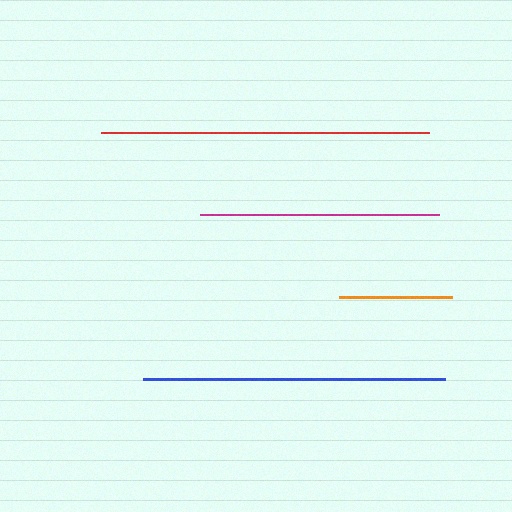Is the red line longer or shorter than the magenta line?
The red line is longer than the magenta line.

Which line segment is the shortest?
The orange line is the shortest at approximately 113 pixels.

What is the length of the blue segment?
The blue segment is approximately 302 pixels long.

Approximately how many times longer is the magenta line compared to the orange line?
The magenta line is approximately 2.1 times the length of the orange line.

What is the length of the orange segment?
The orange segment is approximately 113 pixels long.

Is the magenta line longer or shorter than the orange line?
The magenta line is longer than the orange line.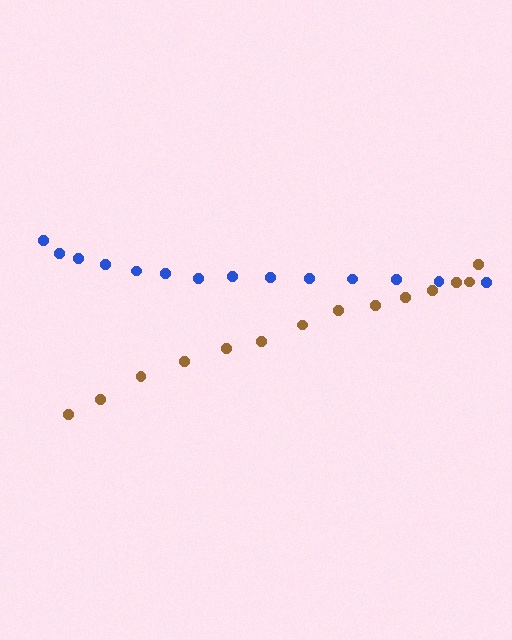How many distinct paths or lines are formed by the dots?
There are 2 distinct paths.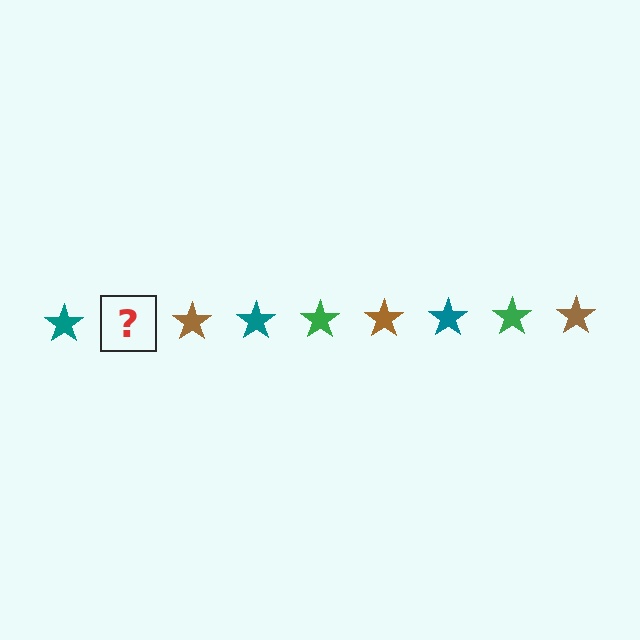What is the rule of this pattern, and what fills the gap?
The rule is that the pattern cycles through teal, green, brown stars. The gap should be filled with a green star.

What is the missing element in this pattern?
The missing element is a green star.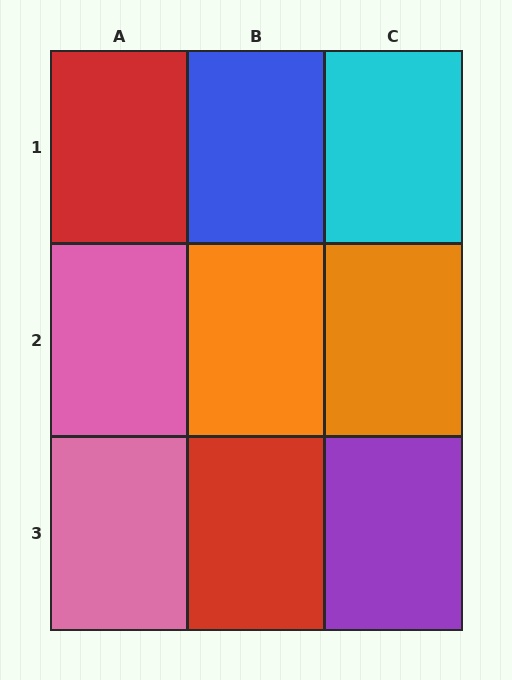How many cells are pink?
2 cells are pink.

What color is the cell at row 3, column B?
Red.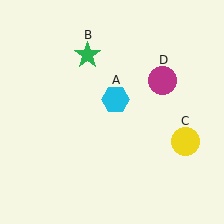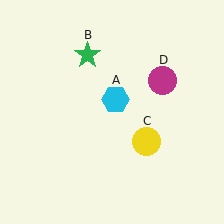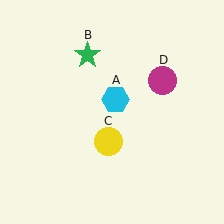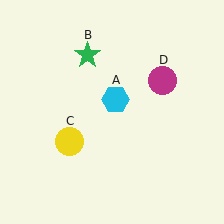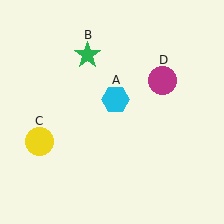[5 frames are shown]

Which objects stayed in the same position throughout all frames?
Cyan hexagon (object A) and green star (object B) and magenta circle (object D) remained stationary.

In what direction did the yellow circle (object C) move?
The yellow circle (object C) moved left.